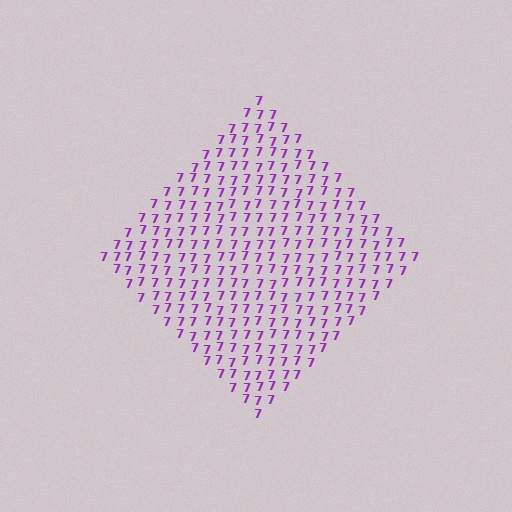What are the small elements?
The small elements are digit 7's.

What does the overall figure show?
The overall figure shows a diamond.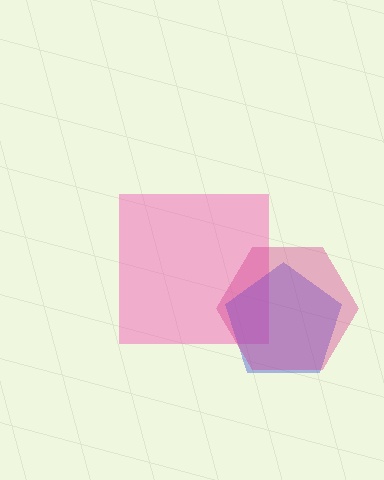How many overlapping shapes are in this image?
There are 3 overlapping shapes in the image.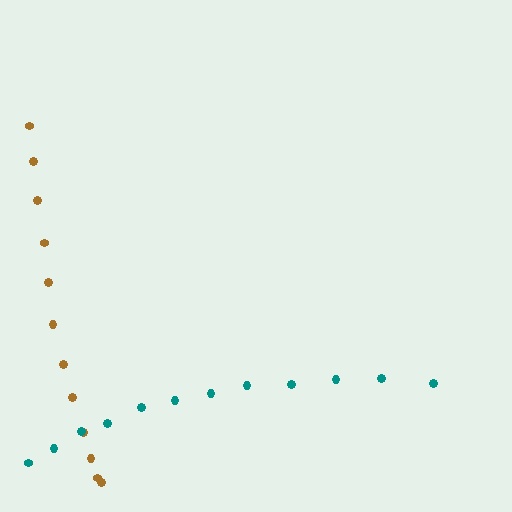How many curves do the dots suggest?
There are 2 distinct paths.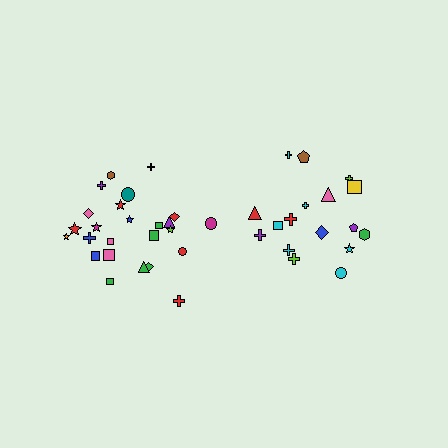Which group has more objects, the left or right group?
The left group.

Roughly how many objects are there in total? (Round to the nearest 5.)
Roughly 45 objects in total.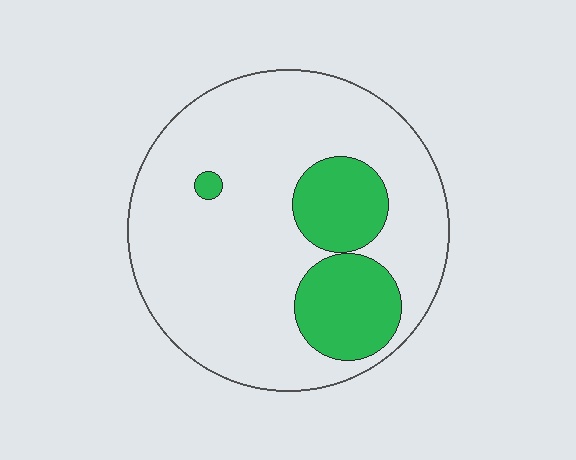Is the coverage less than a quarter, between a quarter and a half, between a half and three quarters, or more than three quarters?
Less than a quarter.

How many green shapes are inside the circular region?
3.